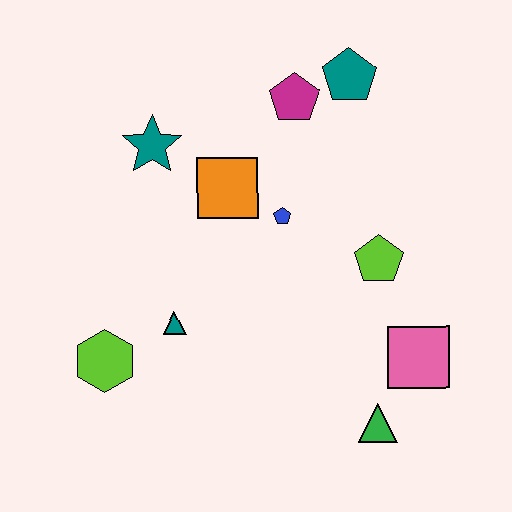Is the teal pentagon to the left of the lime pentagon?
Yes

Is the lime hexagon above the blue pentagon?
No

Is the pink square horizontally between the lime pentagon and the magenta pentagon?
No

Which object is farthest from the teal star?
The green triangle is farthest from the teal star.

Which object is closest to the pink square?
The green triangle is closest to the pink square.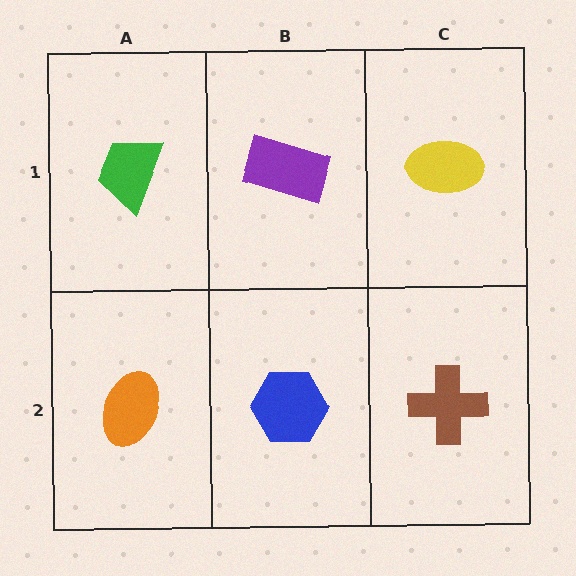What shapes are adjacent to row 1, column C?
A brown cross (row 2, column C), a purple rectangle (row 1, column B).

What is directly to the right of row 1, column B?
A yellow ellipse.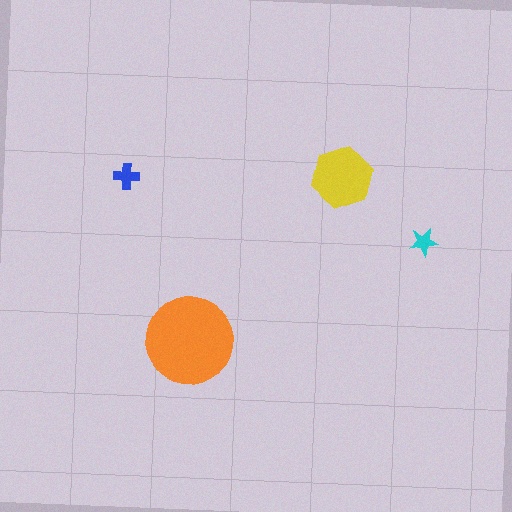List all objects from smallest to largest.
The cyan star, the blue cross, the yellow hexagon, the orange circle.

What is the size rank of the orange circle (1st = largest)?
1st.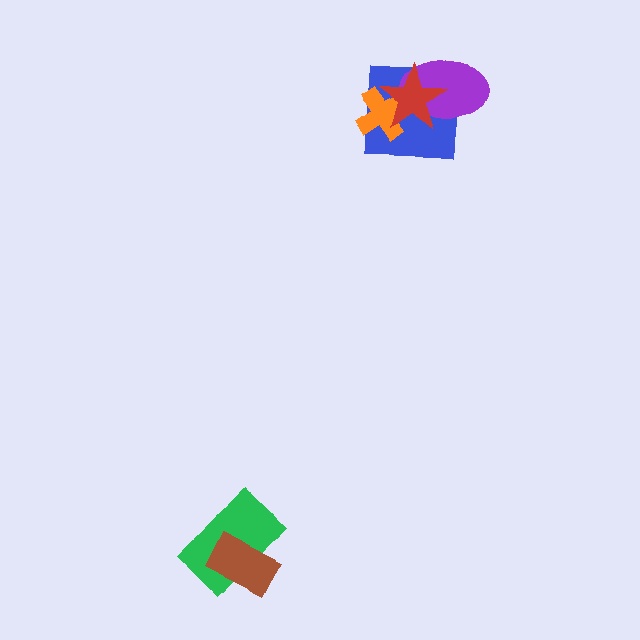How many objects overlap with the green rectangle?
1 object overlaps with the green rectangle.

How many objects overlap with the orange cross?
2 objects overlap with the orange cross.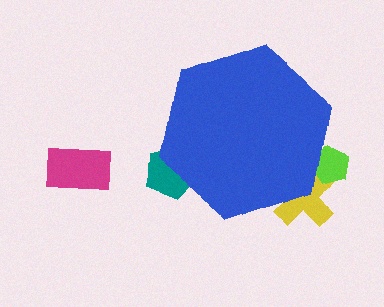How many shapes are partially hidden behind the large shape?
3 shapes are partially hidden.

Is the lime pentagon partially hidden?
Yes, the lime pentagon is partially hidden behind the blue hexagon.